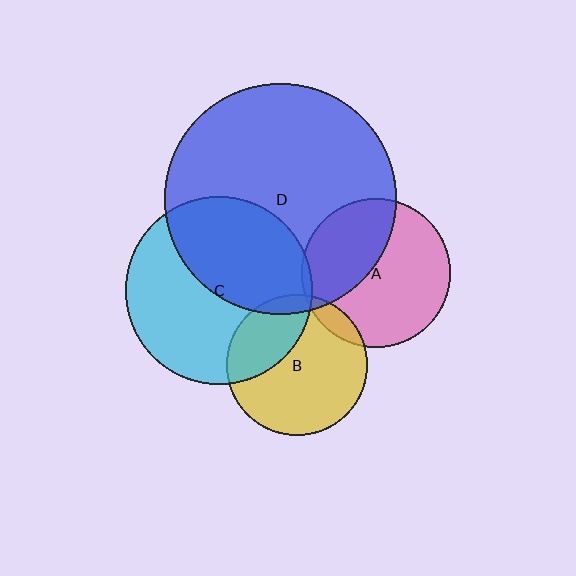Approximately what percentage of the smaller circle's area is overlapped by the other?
Approximately 30%.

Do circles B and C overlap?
Yes.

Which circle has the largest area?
Circle D (blue).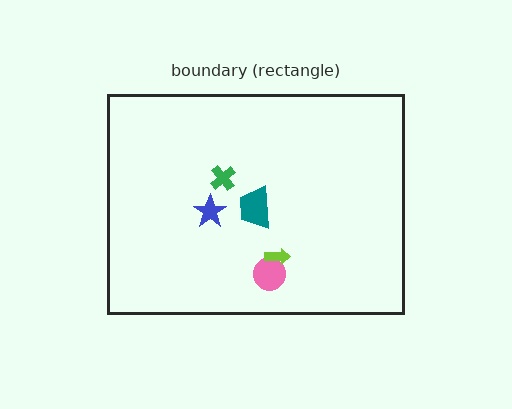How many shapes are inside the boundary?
5 inside, 0 outside.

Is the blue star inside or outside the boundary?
Inside.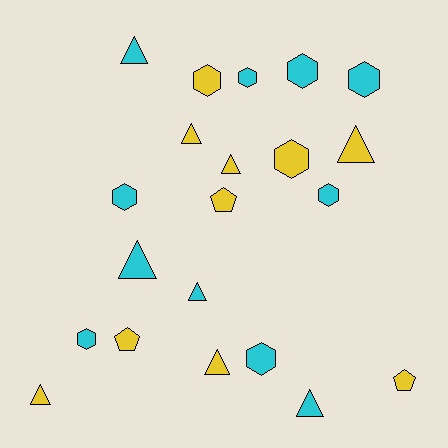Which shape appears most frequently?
Triangle, with 9 objects.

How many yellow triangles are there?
There are 5 yellow triangles.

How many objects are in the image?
There are 21 objects.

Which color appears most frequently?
Cyan, with 11 objects.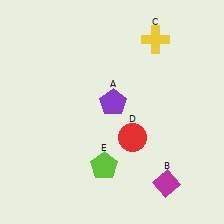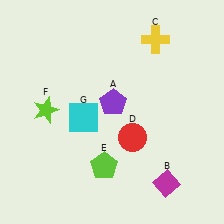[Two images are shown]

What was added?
A lime star (F), a cyan square (G) were added in Image 2.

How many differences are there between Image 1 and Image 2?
There are 2 differences between the two images.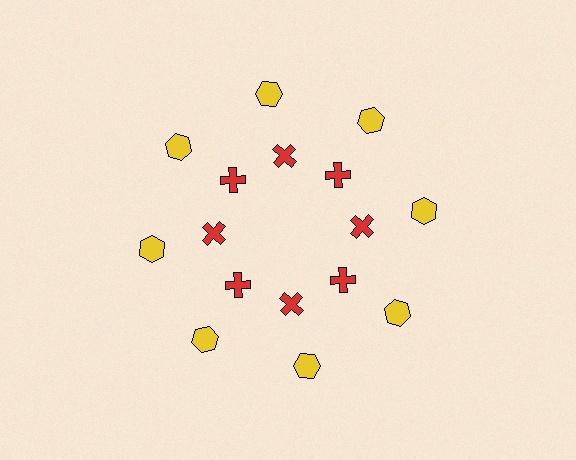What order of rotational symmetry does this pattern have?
This pattern has 8-fold rotational symmetry.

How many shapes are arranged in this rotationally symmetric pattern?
There are 16 shapes, arranged in 8 groups of 2.